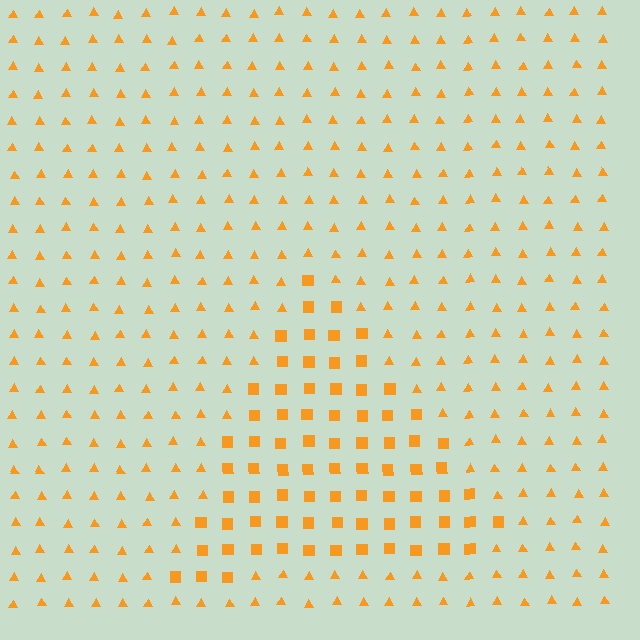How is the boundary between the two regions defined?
The boundary is defined by a change in element shape: squares inside vs. triangles outside. All elements share the same color and spacing.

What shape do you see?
I see a triangle.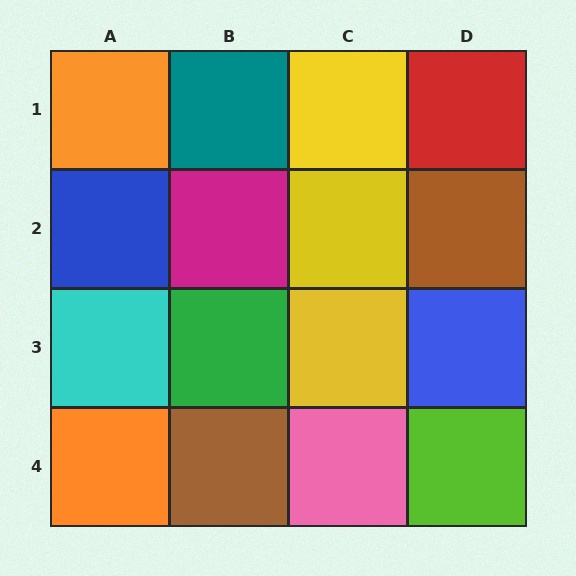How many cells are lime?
1 cell is lime.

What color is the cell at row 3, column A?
Cyan.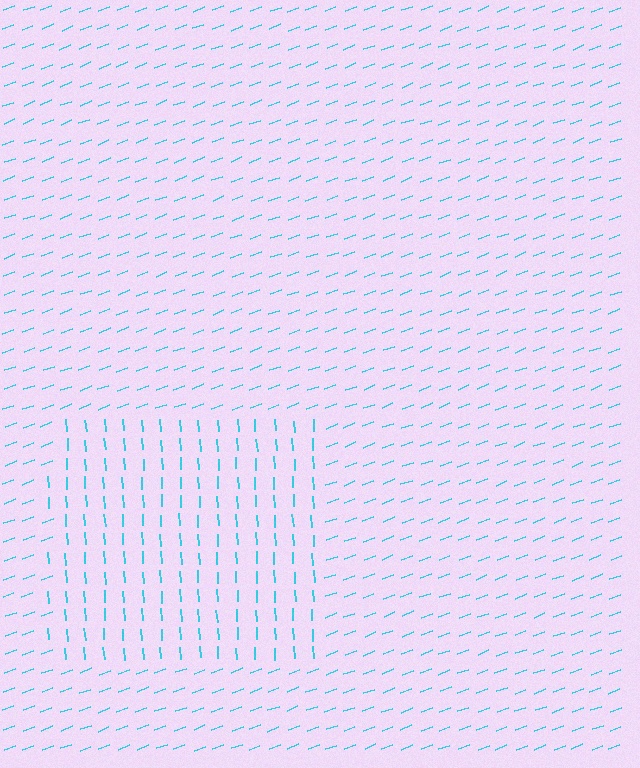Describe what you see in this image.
The image is filled with small cyan line segments. A rectangle region in the image has lines oriented differently from the surrounding lines, creating a visible texture boundary.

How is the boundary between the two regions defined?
The boundary is defined purely by a change in line orientation (approximately 73 degrees difference). All lines are the same color and thickness.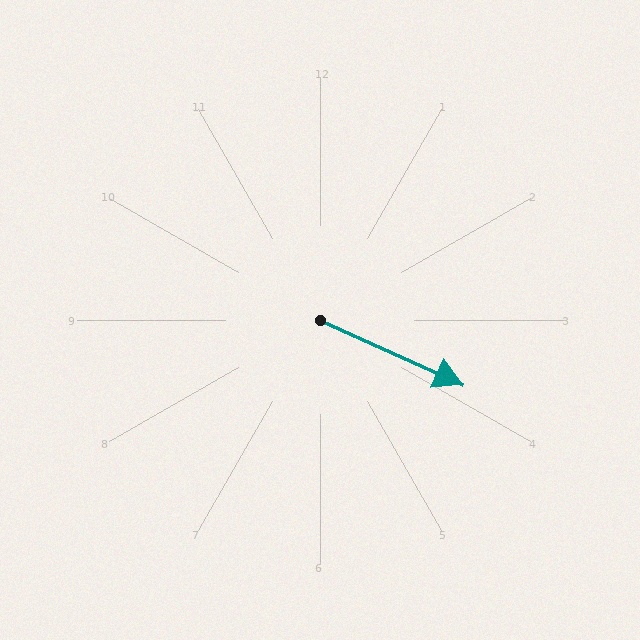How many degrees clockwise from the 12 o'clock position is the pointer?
Approximately 115 degrees.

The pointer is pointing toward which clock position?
Roughly 4 o'clock.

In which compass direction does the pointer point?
Southeast.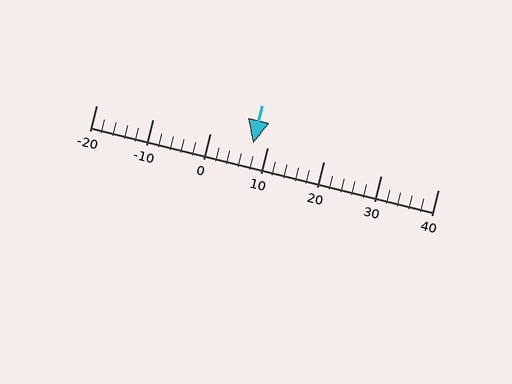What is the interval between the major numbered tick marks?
The major tick marks are spaced 10 units apart.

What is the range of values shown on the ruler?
The ruler shows values from -20 to 40.